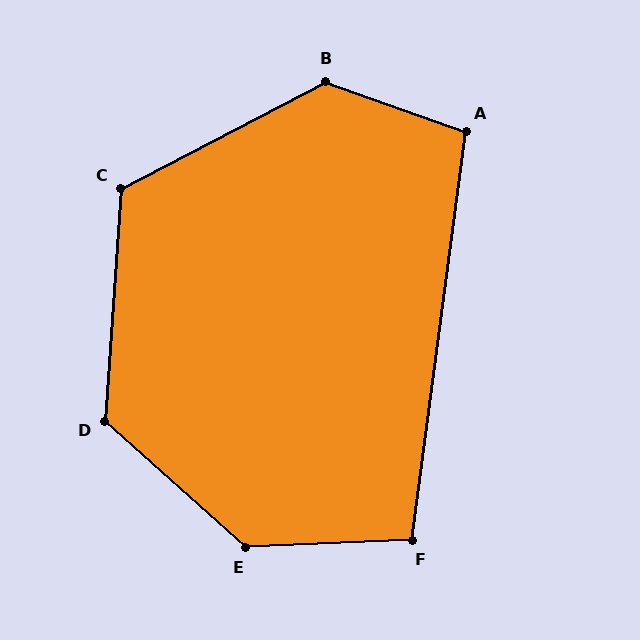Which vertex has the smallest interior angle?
F, at approximately 100 degrees.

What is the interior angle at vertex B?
Approximately 133 degrees (obtuse).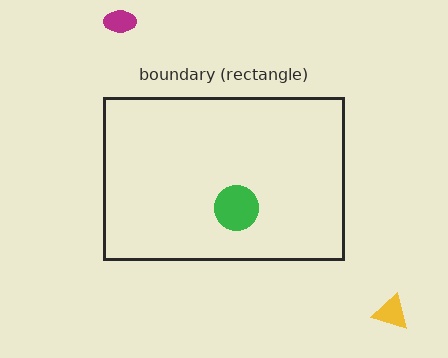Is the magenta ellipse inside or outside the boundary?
Outside.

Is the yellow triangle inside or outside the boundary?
Outside.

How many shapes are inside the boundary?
1 inside, 2 outside.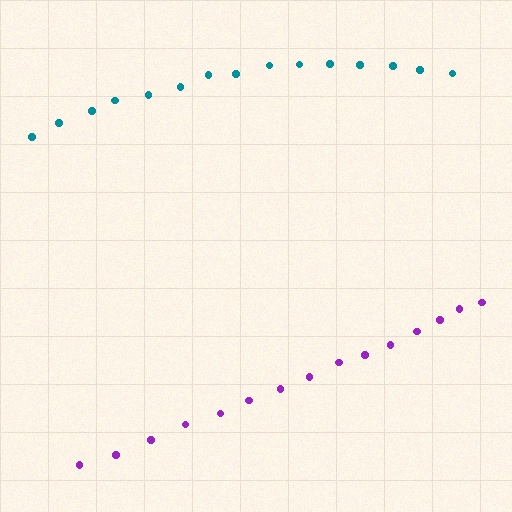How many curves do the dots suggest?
There are 2 distinct paths.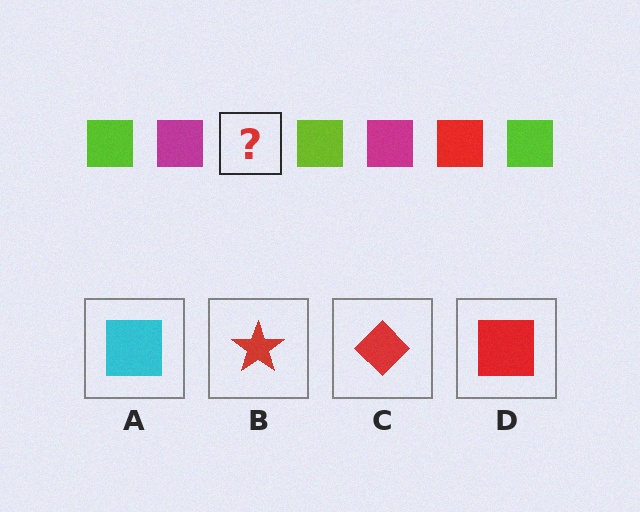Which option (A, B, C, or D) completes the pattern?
D.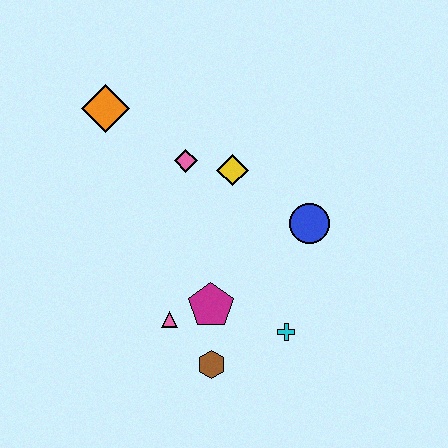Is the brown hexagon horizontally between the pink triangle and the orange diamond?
No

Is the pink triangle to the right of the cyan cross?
No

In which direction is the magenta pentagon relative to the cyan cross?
The magenta pentagon is to the left of the cyan cross.